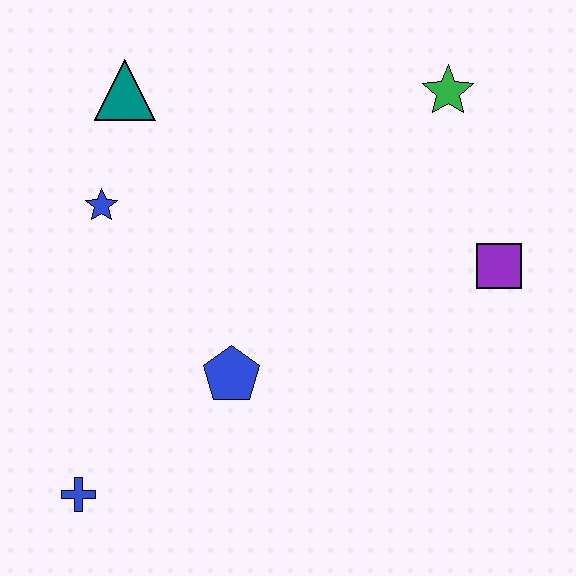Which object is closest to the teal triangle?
The blue star is closest to the teal triangle.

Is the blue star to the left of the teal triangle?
Yes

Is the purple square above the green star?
No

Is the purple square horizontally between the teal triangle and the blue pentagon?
No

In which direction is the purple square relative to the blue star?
The purple square is to the right of the blue star.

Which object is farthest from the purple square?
The blue cross is farthest from the purple square.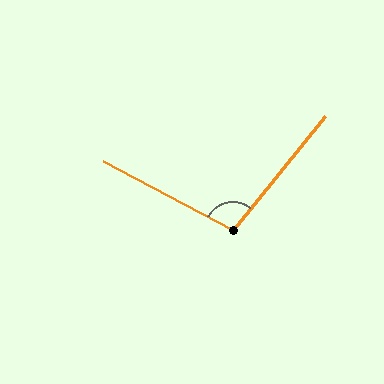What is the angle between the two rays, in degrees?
Approximately 101 degrees.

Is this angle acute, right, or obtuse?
It is obtuse.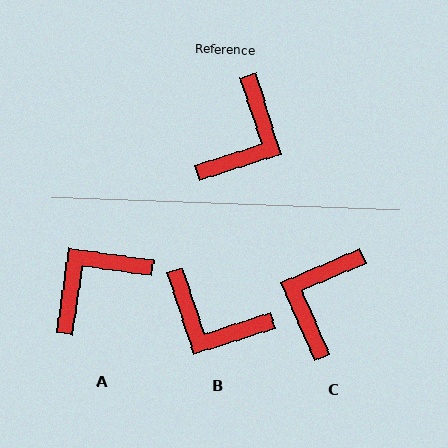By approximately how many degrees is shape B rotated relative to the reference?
Approximately 90 degrees clockwise.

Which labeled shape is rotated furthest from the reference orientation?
C, about 174 degrees away.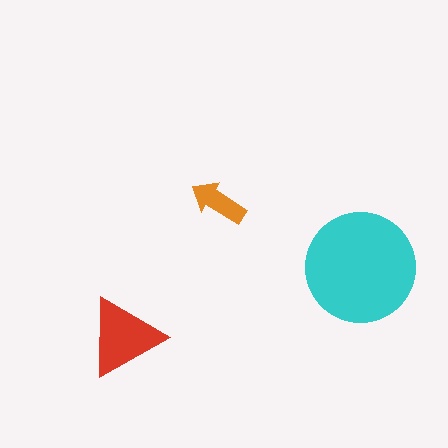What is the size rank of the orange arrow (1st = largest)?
3rd.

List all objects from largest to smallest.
The cyan circle, the red triangle, the orange arrow.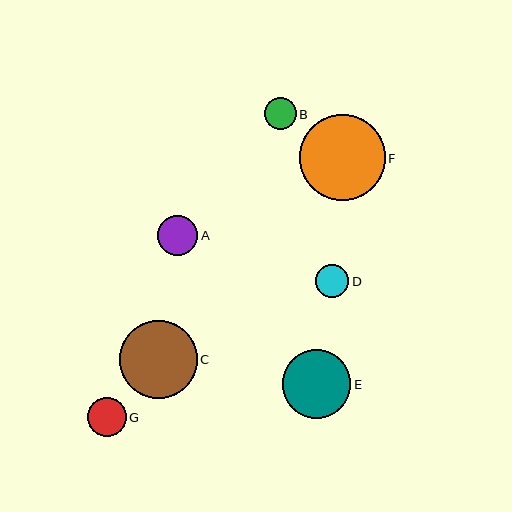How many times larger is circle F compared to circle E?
Circle F is approximately 1.2 times the size of circle E.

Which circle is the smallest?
Circle B is the smallest with a size of approximately 32 pixels.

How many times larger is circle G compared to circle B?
Circle G is approximately 1.2 times the size of circle B.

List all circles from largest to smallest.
From largest to smallest: F, C, E, A, G, D, B.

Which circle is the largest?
Circle F is the largest with a size of approximately 86 pixels.